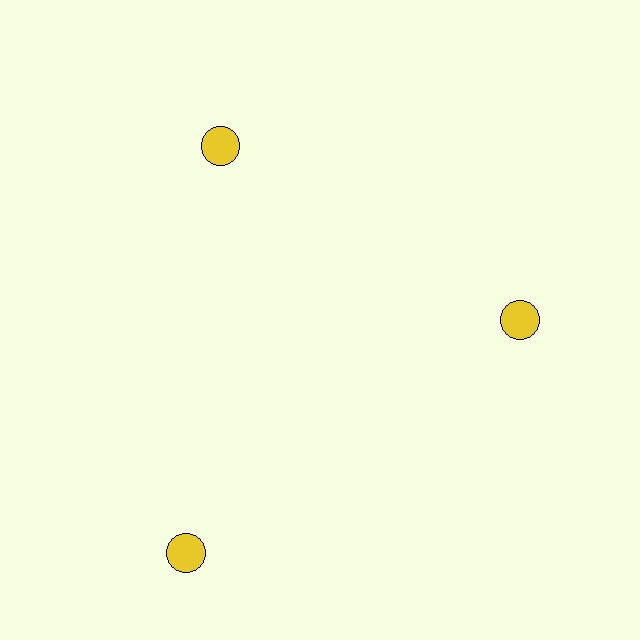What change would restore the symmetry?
The symmetry would be restored by moving it inward, back onto the ring so that all 3 circles sit at equal angles and equal distance from the center.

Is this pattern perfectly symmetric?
No. The 3 yellow circles are arranged in a ring, but one element near the 7 o'clock position is pushed outward from the center, breaking the 3-fold rotational symmetry.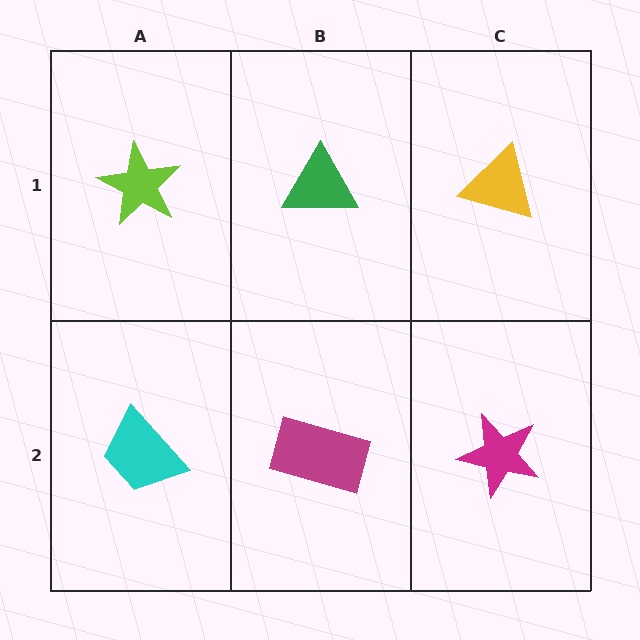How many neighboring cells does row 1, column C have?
2.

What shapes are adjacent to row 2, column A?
A lime star (row 1, column A), a magenta rectangle (row 2, column B).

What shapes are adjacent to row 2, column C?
A yellow triangle (row 1, column C), a magenta rectangle (row 2, column B).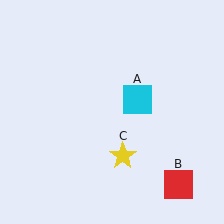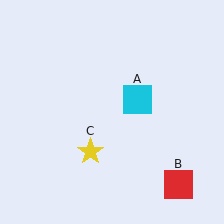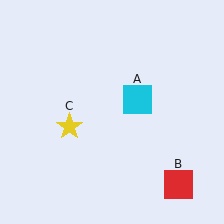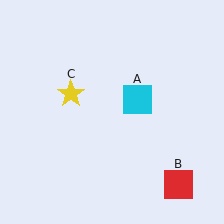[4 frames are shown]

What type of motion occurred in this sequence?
The yellow star (object C) rotated clockwise around the center of the scene.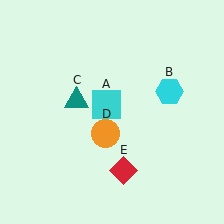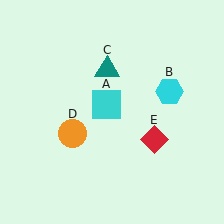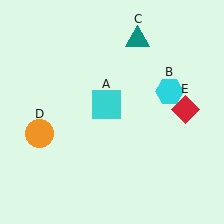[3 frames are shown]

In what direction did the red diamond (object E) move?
The red diamond (object E) moved up and to the right.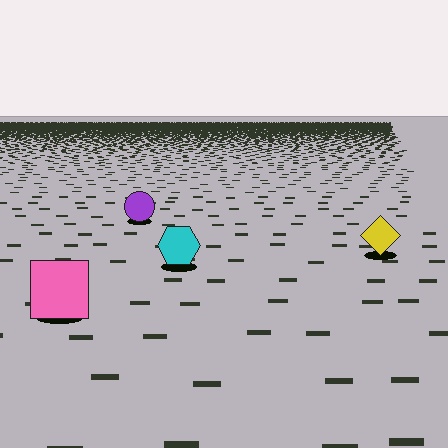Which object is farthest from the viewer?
The purple circle is farthest from the viewer. It appears smaller and the ground texture around it is denser.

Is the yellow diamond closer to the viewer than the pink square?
No. The pink square is closer — you can tell from the texture gradient: the ground texture is coarser near it.